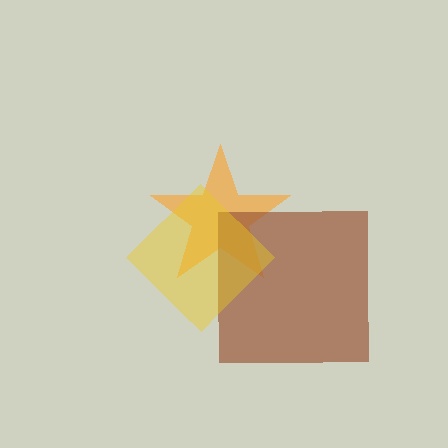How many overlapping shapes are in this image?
There are 3 overlapping shapes in the image.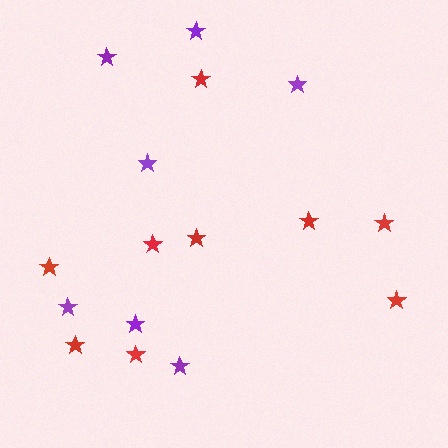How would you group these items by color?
There are 2 groups: one group of purple stars (7) and one group of red stars (9).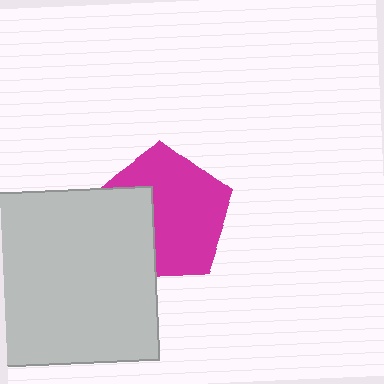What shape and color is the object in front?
The object in front is a light gray square.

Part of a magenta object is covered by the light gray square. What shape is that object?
It is a pentagon.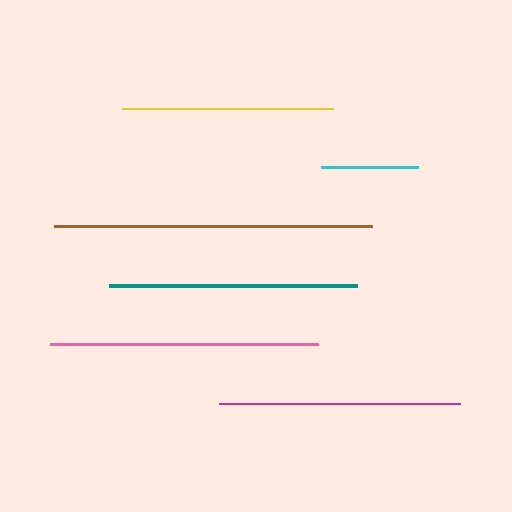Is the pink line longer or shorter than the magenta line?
The pink line is longer than the magenta line.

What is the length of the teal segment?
The teal segment is approximately 249 pixels long.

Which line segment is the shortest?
The cyan line is the shortest at approximately 96 pixels.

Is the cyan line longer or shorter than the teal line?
The teal line is longer than the cyan line.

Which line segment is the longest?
The brown line is the longest at approximately 319 pixels.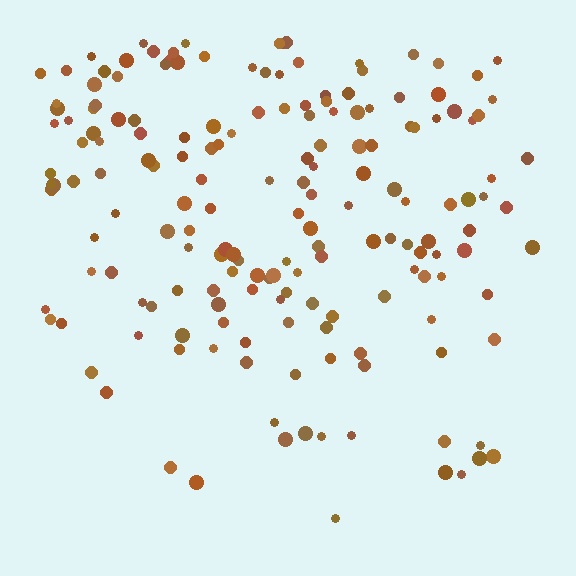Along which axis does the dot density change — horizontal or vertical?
Vertical.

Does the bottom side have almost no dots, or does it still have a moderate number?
Still a moderate number, just noticeably fewer than the top.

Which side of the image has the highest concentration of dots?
The top.